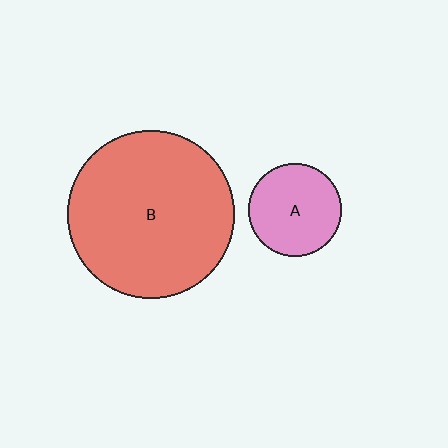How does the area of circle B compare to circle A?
Approximately 3.3 times.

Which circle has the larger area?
Circle B (red).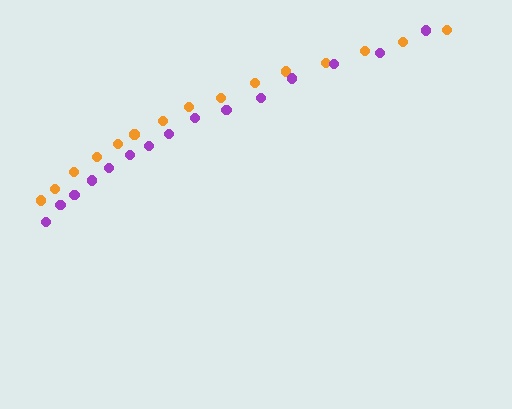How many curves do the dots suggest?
There are 2 distinct paths.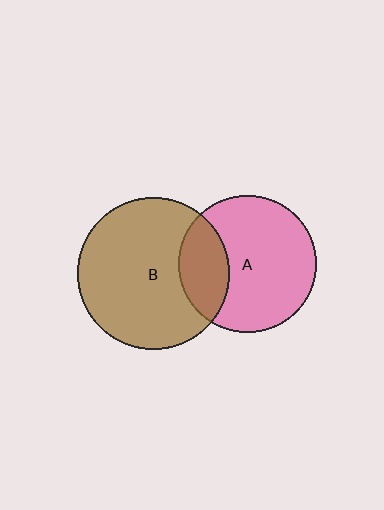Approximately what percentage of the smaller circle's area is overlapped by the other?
Approximately 25%.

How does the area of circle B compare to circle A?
Approximately 1.2 times.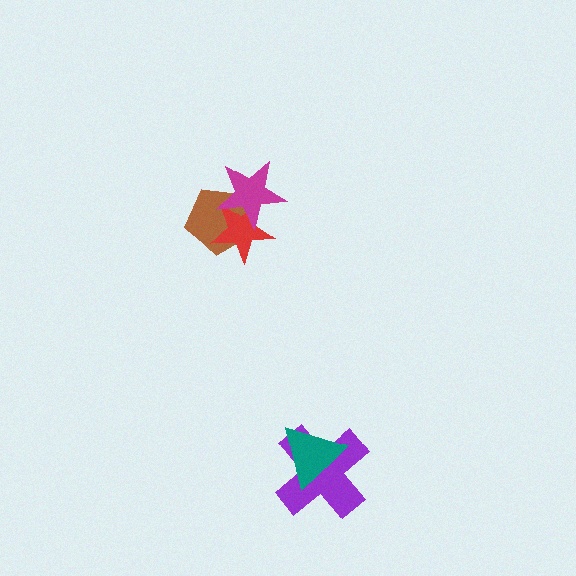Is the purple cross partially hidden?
Yes, it is partially covered by another shape.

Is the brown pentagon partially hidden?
Yes, it is partially covered by another shape.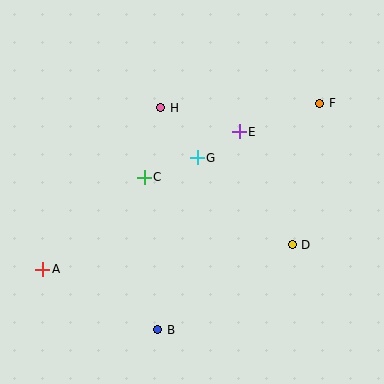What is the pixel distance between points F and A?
The distance between F and A is 323 pixels.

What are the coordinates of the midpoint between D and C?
The midpoint between D and C is at (218, 211).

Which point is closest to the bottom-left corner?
Point A is closest to the bottom-left corner.